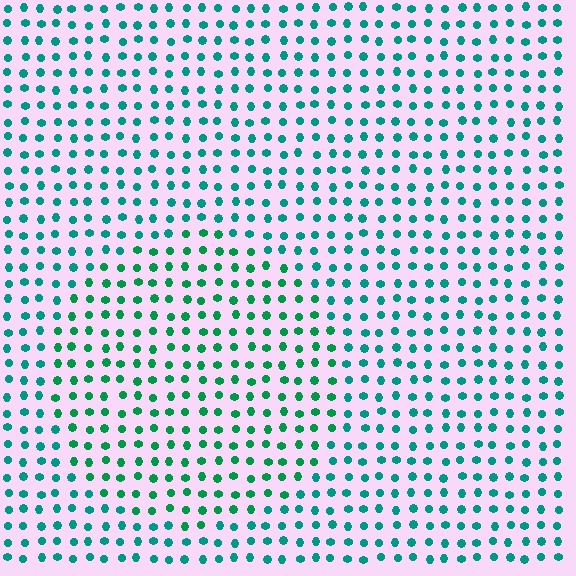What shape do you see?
I see a circle.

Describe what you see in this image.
The image is filled with small teal elements in a uniform arrangement. A circle-shaped region is visible where the elements are tinted to a slightly different hue, forming a subtle color boundary.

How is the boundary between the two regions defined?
The boundary is defined purely by a slight shift in hue (about 24 degrees). Spacing, size, and orientation are identical on both sides.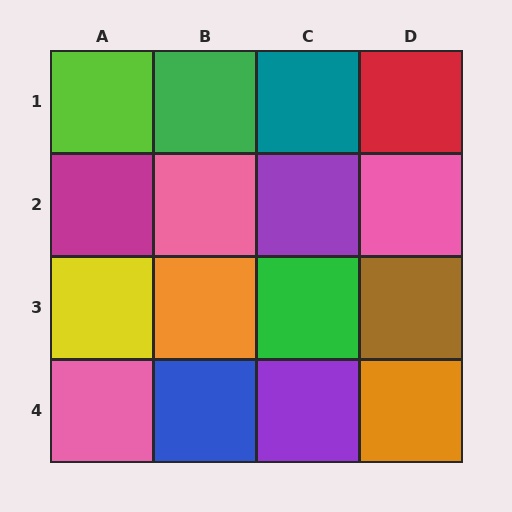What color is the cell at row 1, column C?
Teal.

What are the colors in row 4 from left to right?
Pink, blue, purple, orange.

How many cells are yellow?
1 cell is yellow.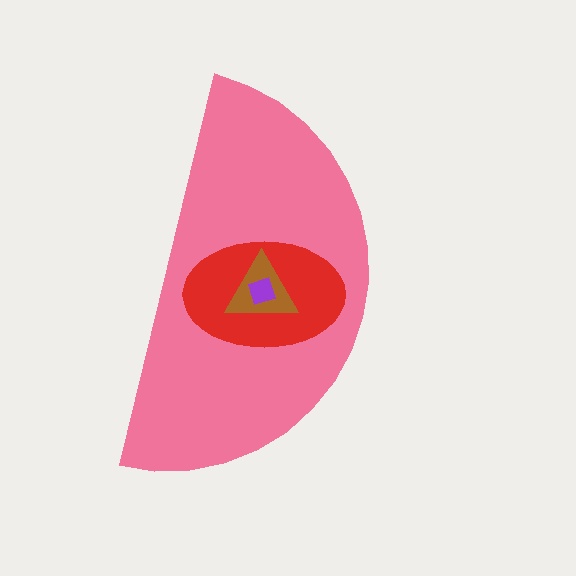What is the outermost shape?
The pink semicircle.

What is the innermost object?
The purple square.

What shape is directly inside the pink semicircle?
The red ellipse.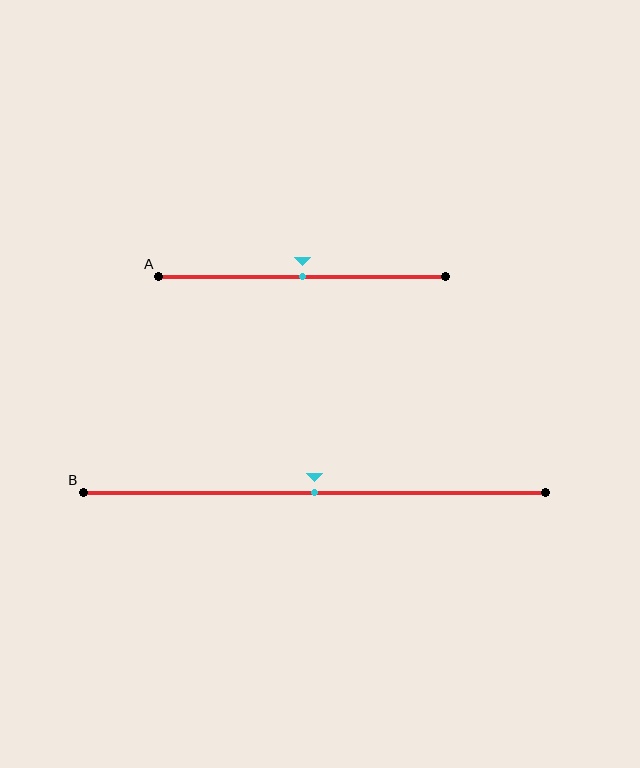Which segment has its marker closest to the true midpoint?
Segment A has its marker closest to the true midpoint.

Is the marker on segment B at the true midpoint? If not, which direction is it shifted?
Yes, the marker on segment B is at the true midpoint.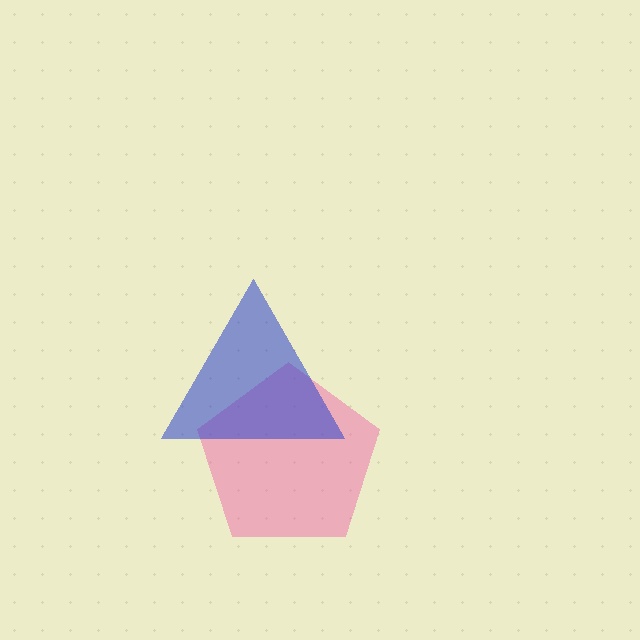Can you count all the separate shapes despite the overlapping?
Yes, there are 2 separate shapes.